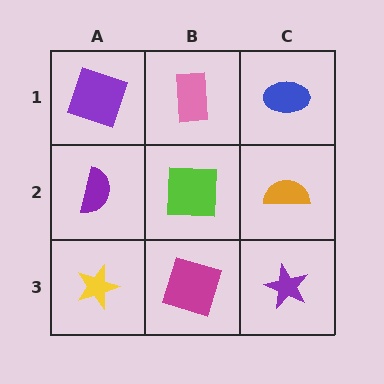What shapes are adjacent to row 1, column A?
A purple semicircle (row 2, column A), a pink rectangle (row 1, column B).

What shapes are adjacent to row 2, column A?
A purple square (row 1, column A), a yellow star (row 3, column A), a lime square (row 2, column B).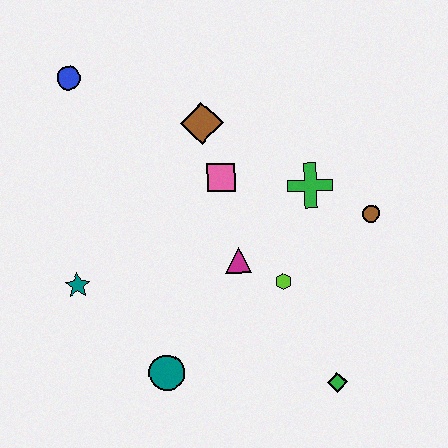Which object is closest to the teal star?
The teal circle is closest to the teal star.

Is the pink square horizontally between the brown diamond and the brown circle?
Yes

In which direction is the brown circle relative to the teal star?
The brown circle is to the right of the teal star.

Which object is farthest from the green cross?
The blue circle is farthest from the green cross.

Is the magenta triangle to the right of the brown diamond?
Yes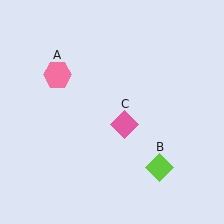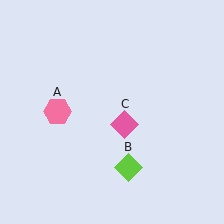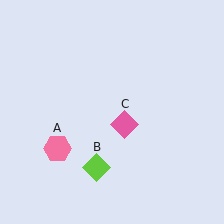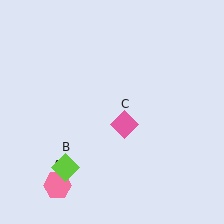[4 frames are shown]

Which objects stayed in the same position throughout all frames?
Pink diamond (object C) remained stationary.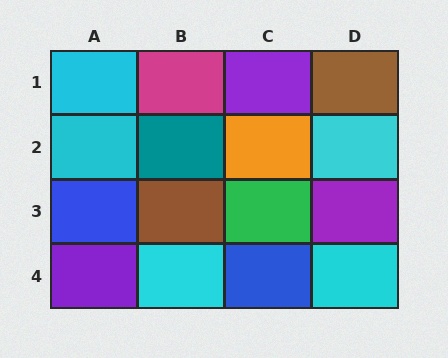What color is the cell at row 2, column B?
Teal.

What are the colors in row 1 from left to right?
Cyan, magenta, purple, brown.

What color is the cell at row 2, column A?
Cyan.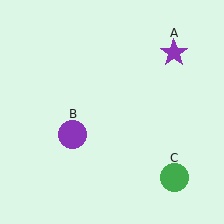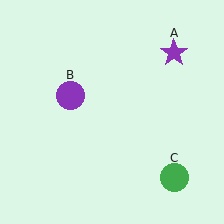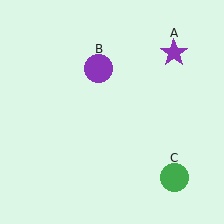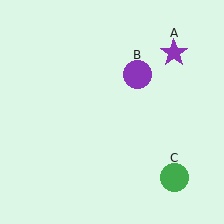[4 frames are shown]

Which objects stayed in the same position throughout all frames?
Purple star (object A) and green circle (object C) remained stationary.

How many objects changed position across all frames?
1 object changed position: purple circle (object B).